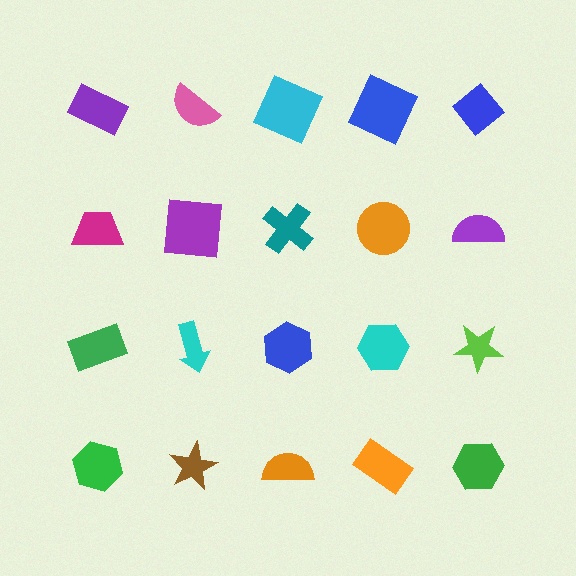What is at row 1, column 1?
A purple rectangle.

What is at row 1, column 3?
A cyan square.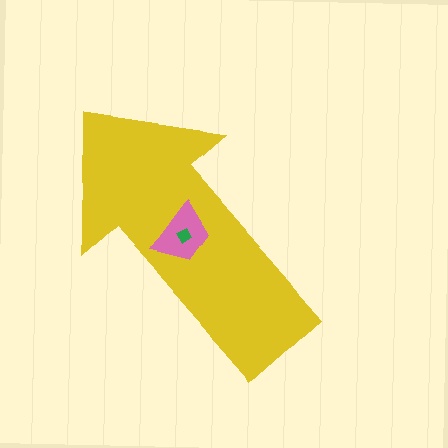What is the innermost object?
The green diamond.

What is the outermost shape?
The yellow arrow.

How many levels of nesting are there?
3.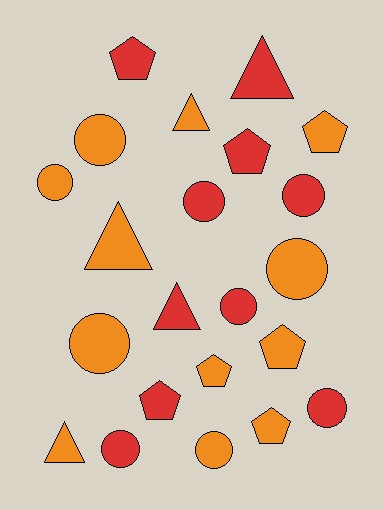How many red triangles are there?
There are 2 red triangles.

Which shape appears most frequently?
Circle, with 10 objects.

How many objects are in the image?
There are 22 objects.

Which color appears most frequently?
Orange, with 12 objects.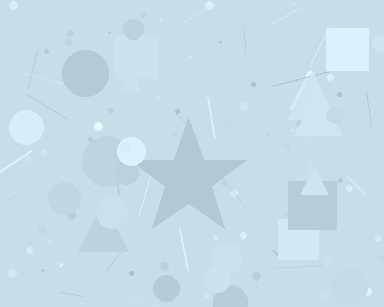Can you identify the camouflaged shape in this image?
The camouflaged shape is a star.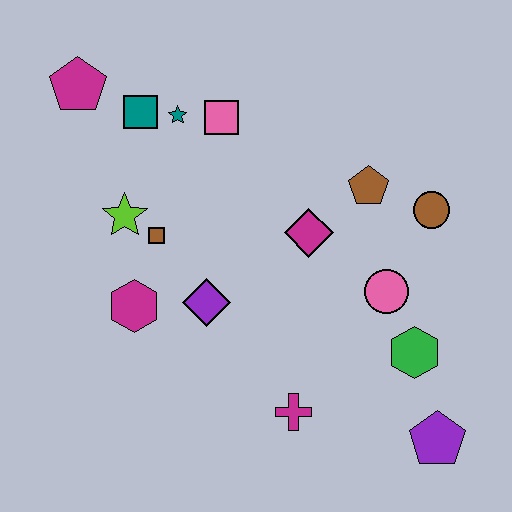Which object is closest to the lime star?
The brown square is closest to the lime star.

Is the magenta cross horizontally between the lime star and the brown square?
No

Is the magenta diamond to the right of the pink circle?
No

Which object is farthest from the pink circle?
The magenta pentagon is farthest from the pink circle.